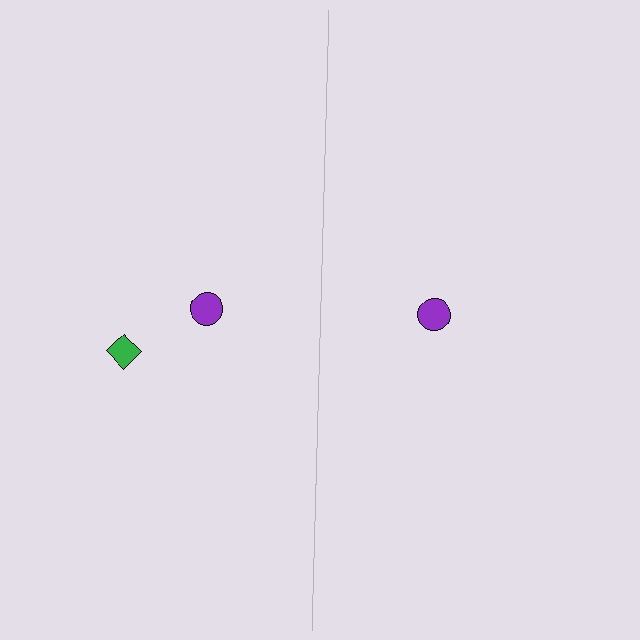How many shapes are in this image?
There are 3 shapes in this image.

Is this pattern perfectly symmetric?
No, the pattern is not perfectly symmetric. A green diamond is missing from the right side.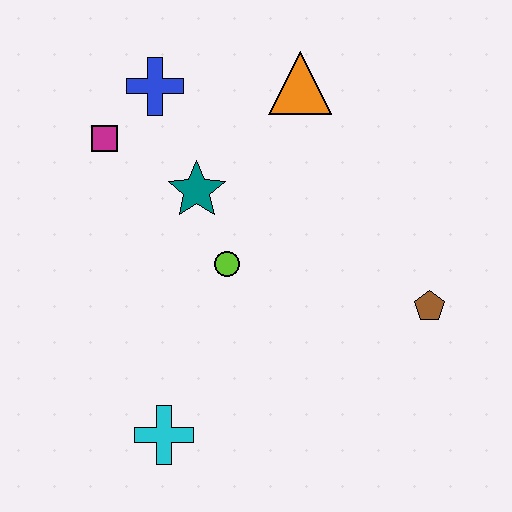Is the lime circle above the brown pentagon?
Yes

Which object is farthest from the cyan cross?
The orange triangle is farthest from the cyan cross.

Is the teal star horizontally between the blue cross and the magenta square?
No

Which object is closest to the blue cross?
The magenta square is closest to the blue cross.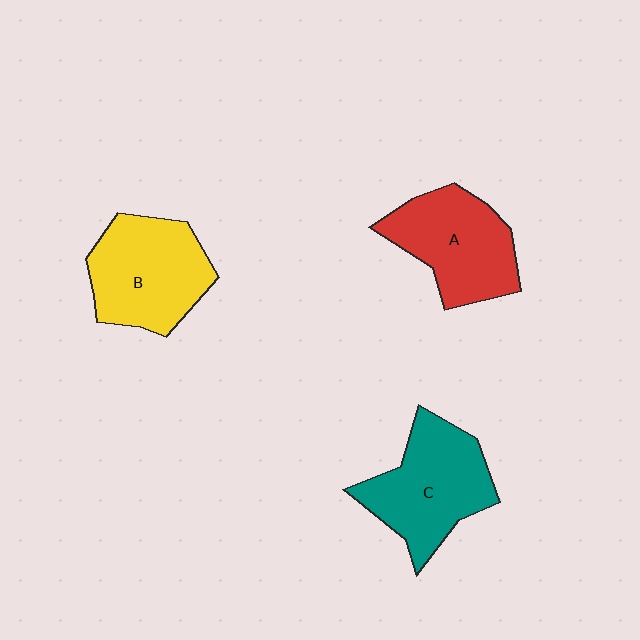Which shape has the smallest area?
Shape A (red).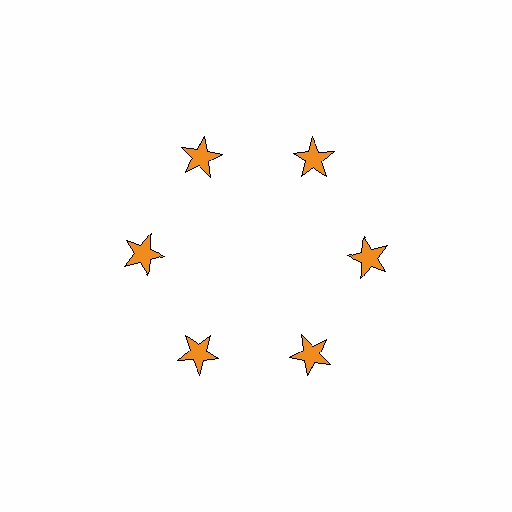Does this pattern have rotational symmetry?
Yes, this pattern has 6-fold rotational symmetry. It looks the same after rotating 60 degrees around the center.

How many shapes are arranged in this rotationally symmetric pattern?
There are 6 shapes, arranged in 6 groups of 1.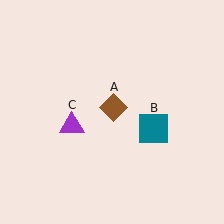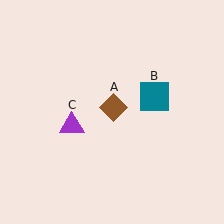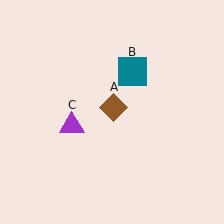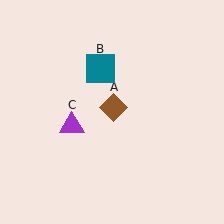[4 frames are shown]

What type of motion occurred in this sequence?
The teal square (object B) rotated counterclockwise around the center of the scene.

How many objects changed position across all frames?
1 object changed position: teal square (object B).